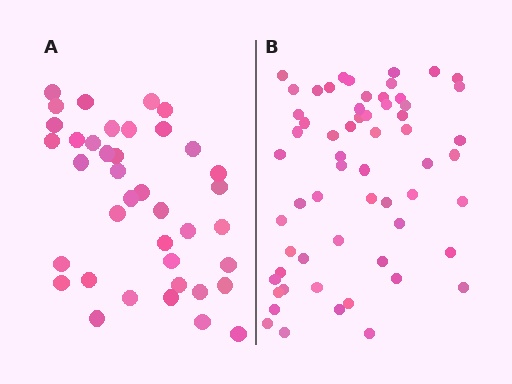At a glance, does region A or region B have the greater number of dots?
Region B (the right region) has more dots.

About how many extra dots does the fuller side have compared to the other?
Region B has approximately 20 more dots than region A.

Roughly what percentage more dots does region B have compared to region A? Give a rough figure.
About 55% more.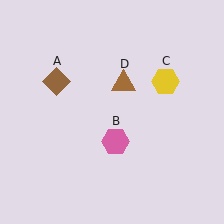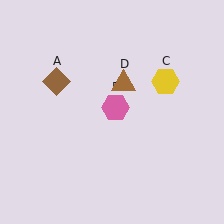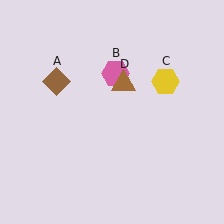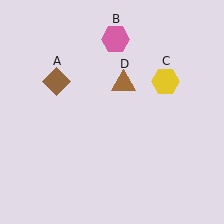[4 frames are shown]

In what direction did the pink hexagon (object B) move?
The pink hexagon (object B) moved up.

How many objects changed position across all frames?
1 object changed position: pink hexagon (object B).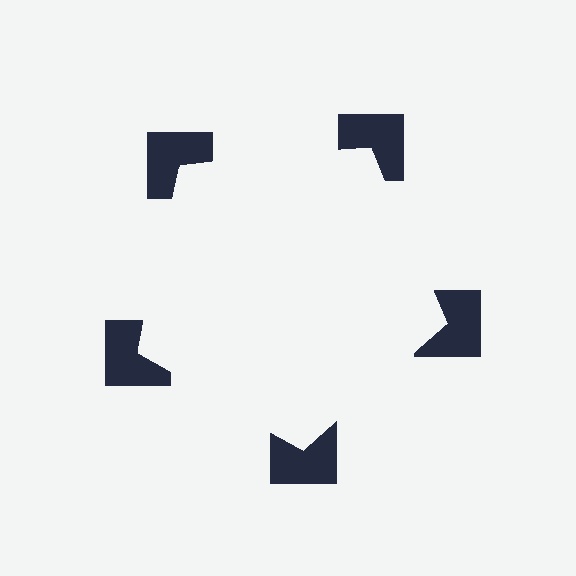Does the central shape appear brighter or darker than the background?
It typically appears slightly brighter than the background, even though no actual brightness change is drawn.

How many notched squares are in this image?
There are 5 — one at each vertex of the illusory pentagon.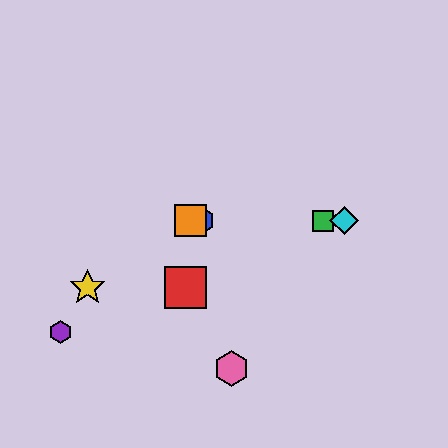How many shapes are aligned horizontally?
4 shapes (the blue hexagon, the green square, the orange square, the cyan diamond) are aligned horizontally.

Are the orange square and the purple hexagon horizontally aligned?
No, the orange square is at y≈221 and the purple hexagon is at y≈332.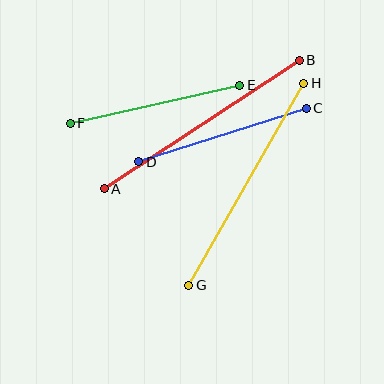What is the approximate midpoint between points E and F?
The midpoint is at approximately (155, 104) pixels.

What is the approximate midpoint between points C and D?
The midpoint is at approximately (222, 135) pixels.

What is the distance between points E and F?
The distance is approximately 174 pixels.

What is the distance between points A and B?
The distance is approximately 234 pixels.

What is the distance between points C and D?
The distance is approximately 176 pixels.